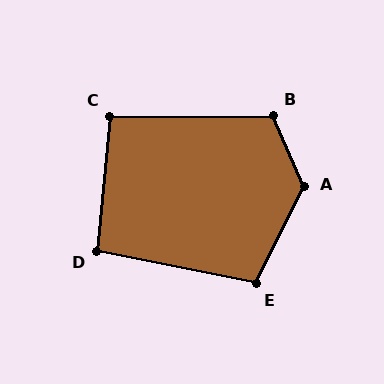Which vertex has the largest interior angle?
A, at approximately 131 degrees.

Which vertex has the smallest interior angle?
C, at approximately 96 degrees.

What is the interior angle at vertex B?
Approximately 113 degrees (obtuse).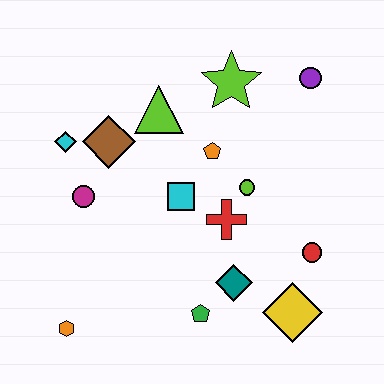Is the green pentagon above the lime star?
No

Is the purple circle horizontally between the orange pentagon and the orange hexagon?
No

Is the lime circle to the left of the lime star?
No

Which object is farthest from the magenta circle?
The purple circle is farthest from the magenta circle.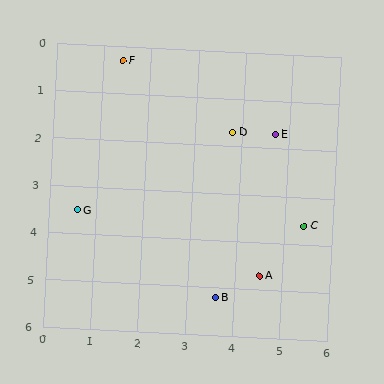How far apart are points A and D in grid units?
Points A and D are about 3.1 grid units apart.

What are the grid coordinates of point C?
Point C is at approximately (5.4, 3.6).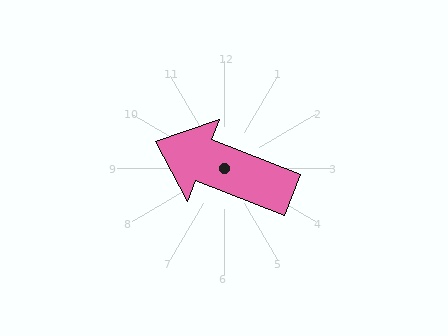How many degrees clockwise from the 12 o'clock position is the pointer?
Approximately 291 degrees.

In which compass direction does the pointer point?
West.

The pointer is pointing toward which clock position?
Roughly 10 o'clock.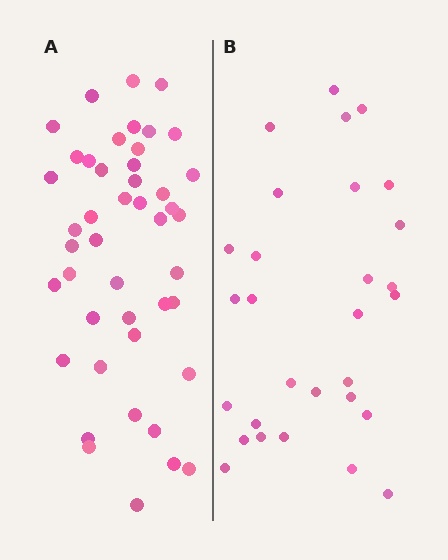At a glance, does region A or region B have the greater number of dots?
Region A (the left region) has more dots.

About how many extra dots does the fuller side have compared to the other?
Region A has approximately 15 more dots than region B.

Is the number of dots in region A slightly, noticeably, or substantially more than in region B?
Region A has substantially more. The ratio is roughly 1.6 to 1.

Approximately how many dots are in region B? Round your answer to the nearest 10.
About 30 dots. (The exact count is 29, which rounds to 30.)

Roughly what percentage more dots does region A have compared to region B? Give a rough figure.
About 55% more.